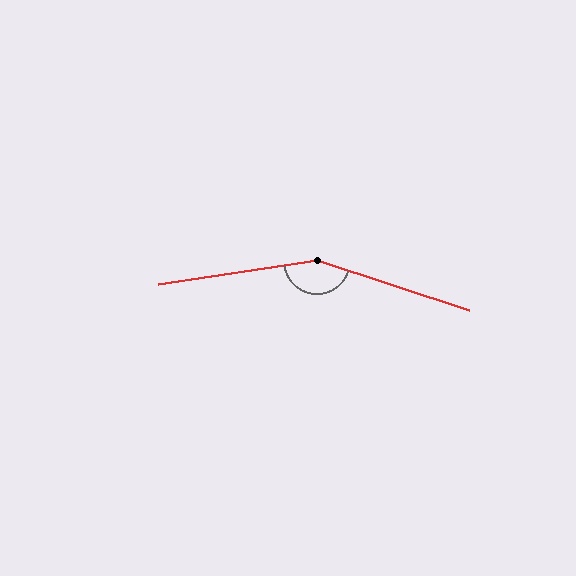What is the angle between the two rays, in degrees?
Approximately 153 degrees.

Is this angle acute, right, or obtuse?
It is obtuse.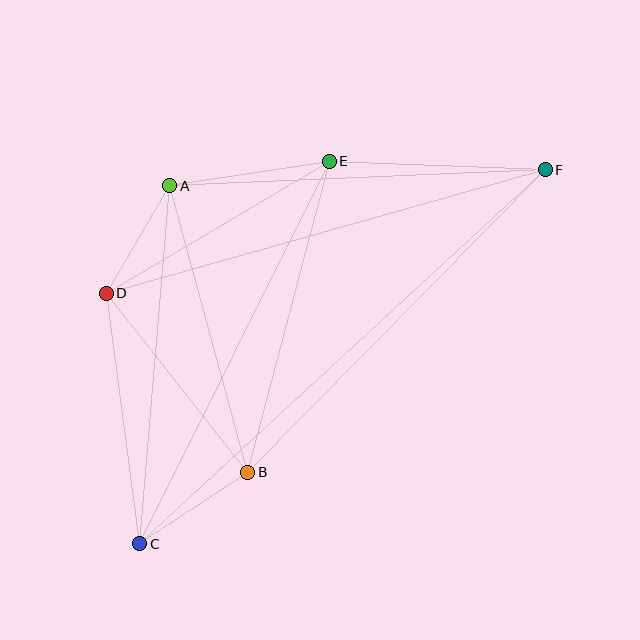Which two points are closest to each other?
Points A and D are closest to each other.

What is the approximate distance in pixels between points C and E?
The distance between C and E is approximately 427 pixels.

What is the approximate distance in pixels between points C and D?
The distance between C and D is approximately 253 pixels.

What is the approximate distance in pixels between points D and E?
The distance between D and E is approximately 259 pixels.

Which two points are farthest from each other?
Points C and F are farthest from each other.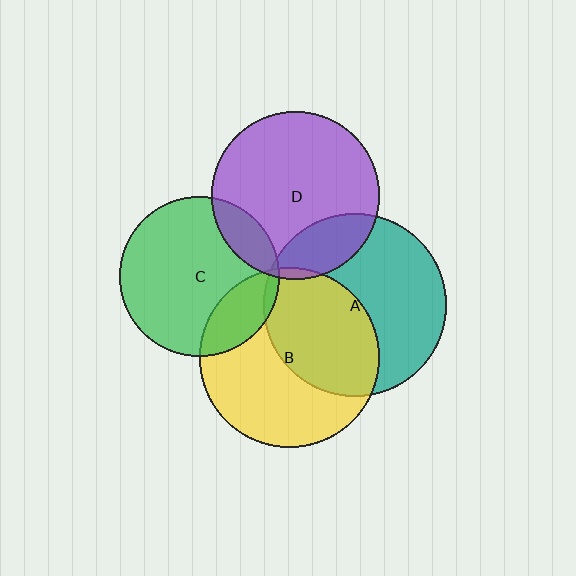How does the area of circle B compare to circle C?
Approximately 1.3 times.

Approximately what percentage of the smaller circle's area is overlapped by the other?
Approximately 45%.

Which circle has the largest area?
Circle A (teal).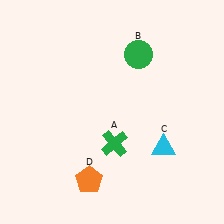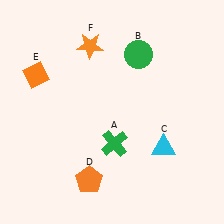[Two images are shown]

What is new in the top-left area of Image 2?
An orange diamond (E) was added in the top-left area of Image 2.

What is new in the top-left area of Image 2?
An orange star (F) was added in the top-left area of Image 2.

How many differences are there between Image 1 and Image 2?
There are 2 differences between the two images.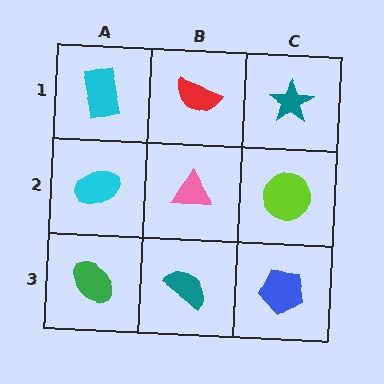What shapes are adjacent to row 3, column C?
A lime circle (row 2, column C), a teal semicircle (row 3, column B).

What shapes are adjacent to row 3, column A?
A cyan ellipse (row 2, column A), a teal semicircle (row 3, column B).